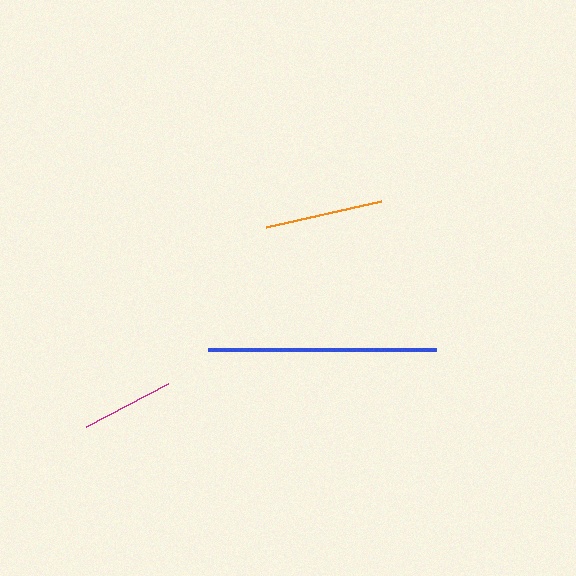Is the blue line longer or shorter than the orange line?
The blue line is longer than the orange line.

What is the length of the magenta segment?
The magenta segment is approximately 92 pixels long.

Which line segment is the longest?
The blue line is the longest at approximately 228 pixels.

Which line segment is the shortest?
The magenta line is the shortest at approximately 92 pixels.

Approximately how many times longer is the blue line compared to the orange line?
The blue line is approximately 1.9 times the length of the orange line.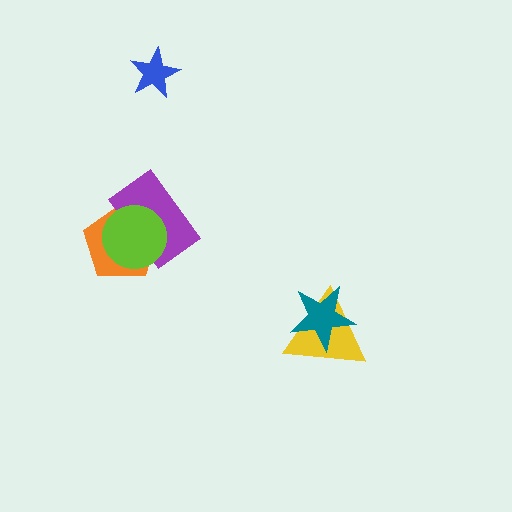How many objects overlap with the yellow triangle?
1 object overlaps with the yellow triangle.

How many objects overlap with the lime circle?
2 objects overlap with the lime circle.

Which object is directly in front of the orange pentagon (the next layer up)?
The purple rectangle is directly in front of the orange pentagon.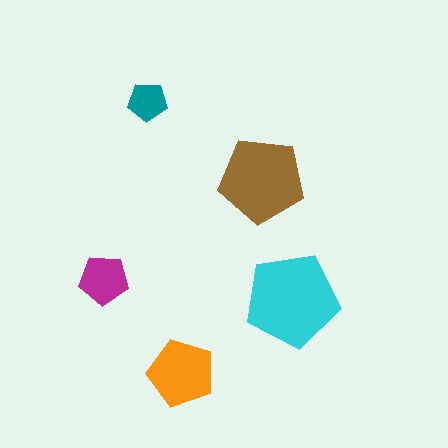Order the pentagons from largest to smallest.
the cyan one, the brown one, the orange one, the magenta one, the teal one.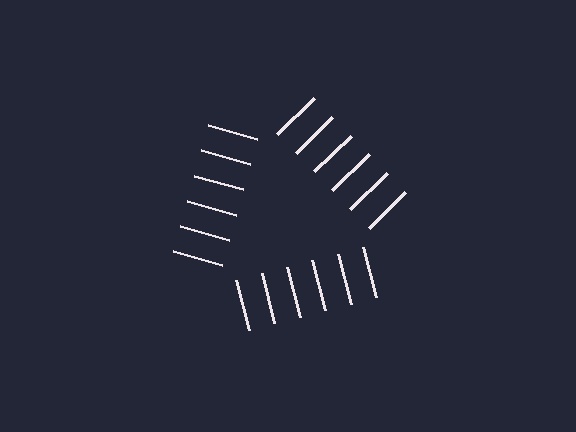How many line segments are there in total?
18 — 6 along each of the 3 edges.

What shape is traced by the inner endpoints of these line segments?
An illusory triangle — the line segments terminate on its edges but no continuous stroke is drawn.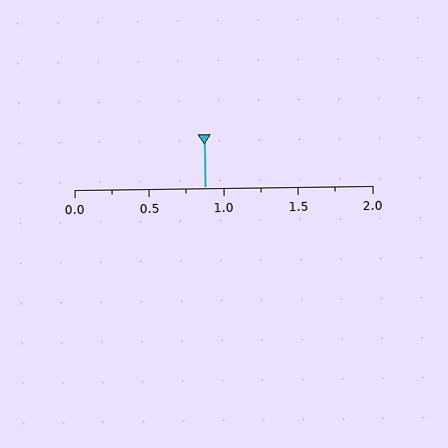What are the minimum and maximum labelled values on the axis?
The axis runs from 0.0 to 2.0.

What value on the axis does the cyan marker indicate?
The marker indicates approximately 0.88.